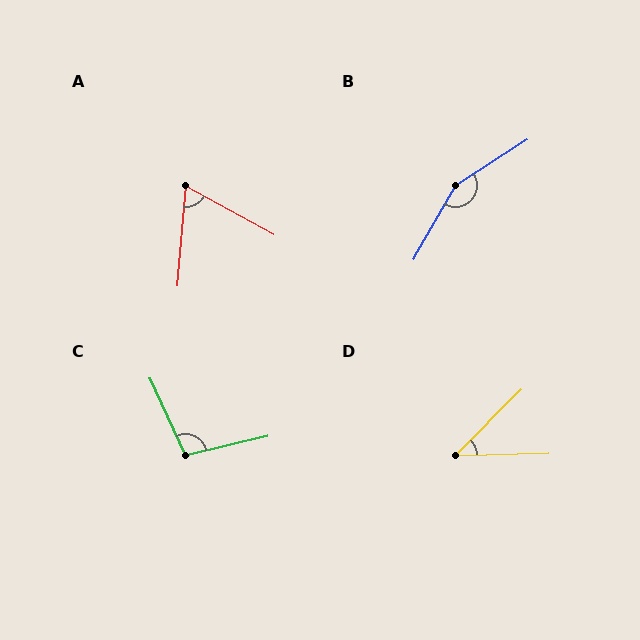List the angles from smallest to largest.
D (43°), A (66°), C (101°), B (153°).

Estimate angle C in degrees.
Approximately 101 degrees.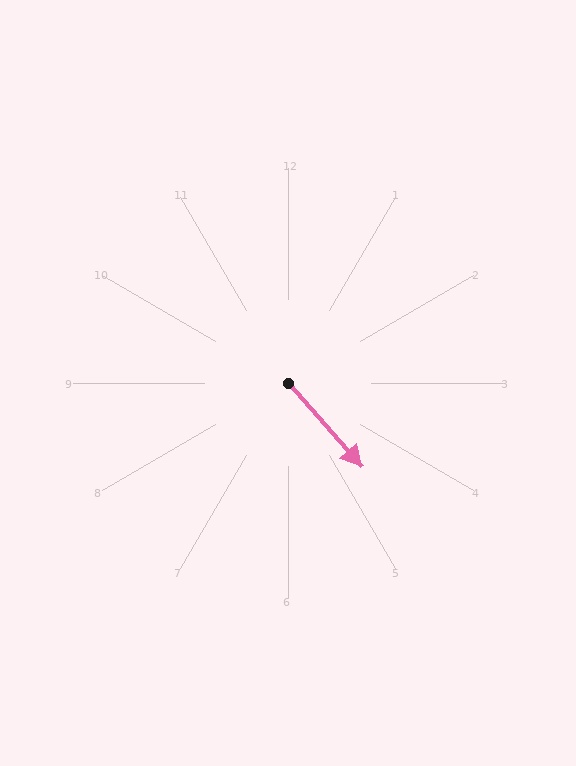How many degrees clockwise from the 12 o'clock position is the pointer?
Approximately 139 degrees.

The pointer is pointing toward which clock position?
Roughly 5 o'clock.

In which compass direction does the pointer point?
Southeast.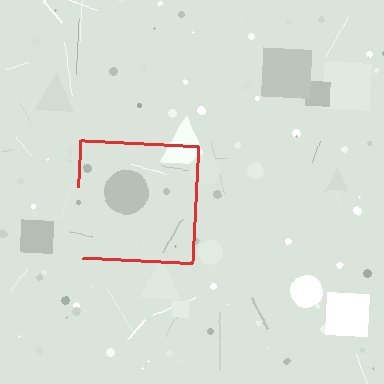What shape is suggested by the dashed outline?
The dashed outline suggests a square.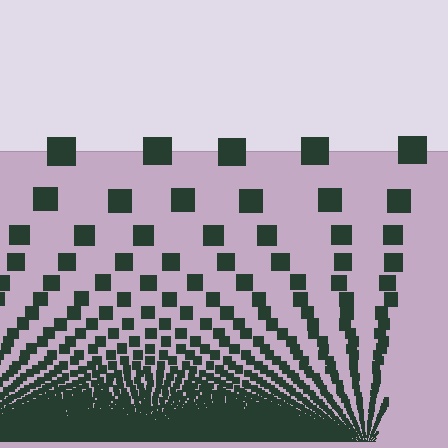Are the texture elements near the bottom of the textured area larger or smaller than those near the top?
Smaller. The gradient is inverted — elements near the bottom are smaller and denser.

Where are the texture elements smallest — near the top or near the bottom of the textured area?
Near the bottom.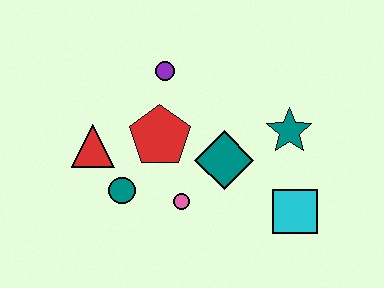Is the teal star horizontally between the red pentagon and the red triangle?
No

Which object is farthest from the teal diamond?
The red triangle is farthest from the teal diamond.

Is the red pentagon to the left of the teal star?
Yes